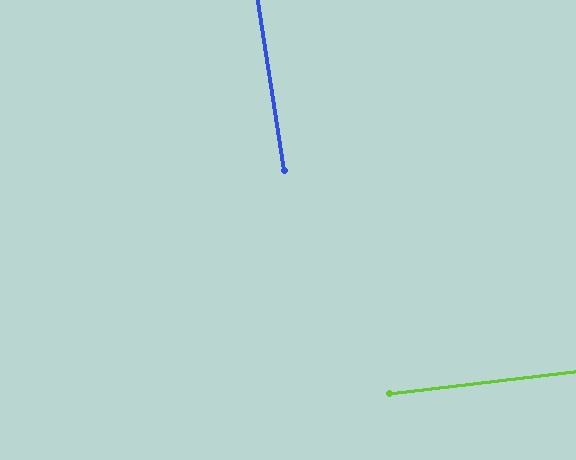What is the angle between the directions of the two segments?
Approximately 88 degrees.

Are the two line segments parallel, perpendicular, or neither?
Perpendicular — they meet at approximately 88°.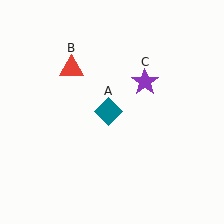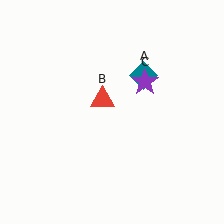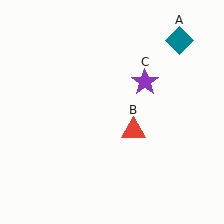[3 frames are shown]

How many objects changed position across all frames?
2 objects changed position: teal diamond (object A), red triangle (object B).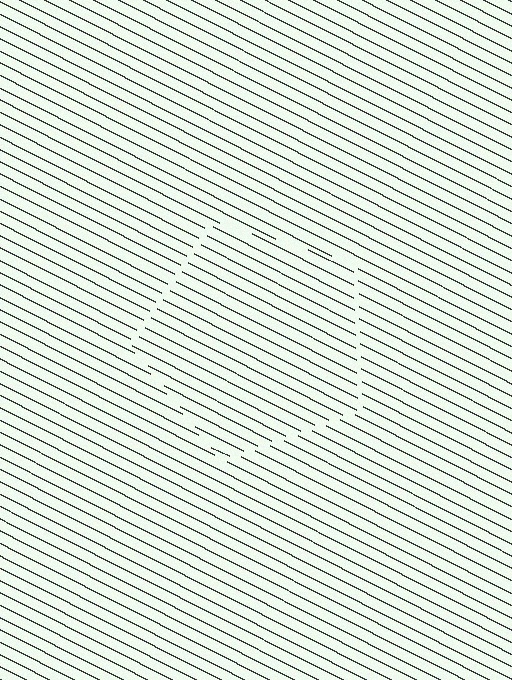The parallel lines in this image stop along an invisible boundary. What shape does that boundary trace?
An illusory pentagon. The interior of the shape contains the same grating, shifted by half a period — the contour is defined by the phase discontinuity where line-ends from the inner and outer gratings abut.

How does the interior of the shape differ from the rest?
The interior of the shape contains the same grating, shifted by half a period — the contour is defined by the phase discontinuity where line-ends from the inner and outer gratings abut.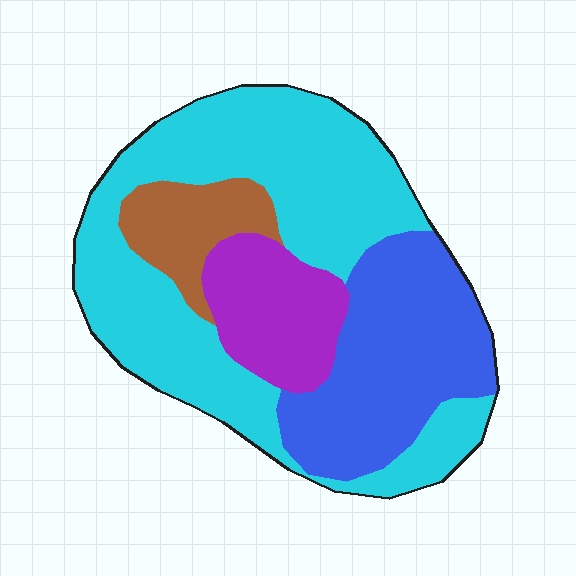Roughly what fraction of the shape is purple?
Purple covers around 15% of the shape.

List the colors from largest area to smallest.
From largest to smallest: cyan, blue, purple, brown.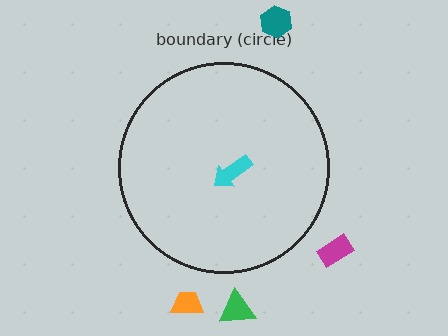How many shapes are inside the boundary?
1 inside, 4 outside.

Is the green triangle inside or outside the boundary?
Outside.